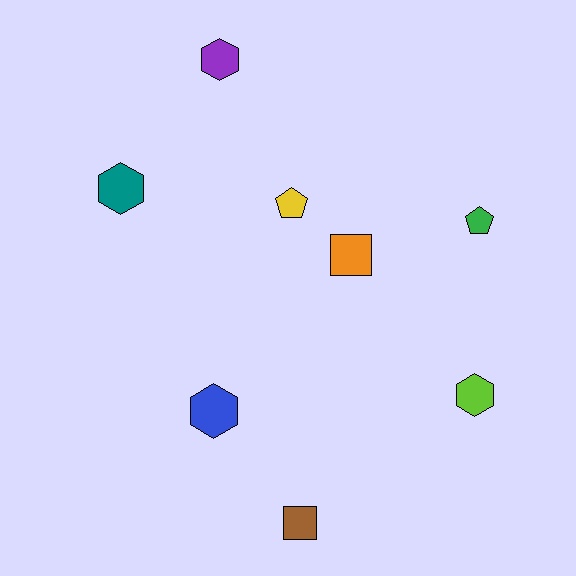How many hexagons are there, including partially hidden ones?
There are 4 hexagons.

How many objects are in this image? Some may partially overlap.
There are 8 objects.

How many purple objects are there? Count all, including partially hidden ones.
There is 1 purple object.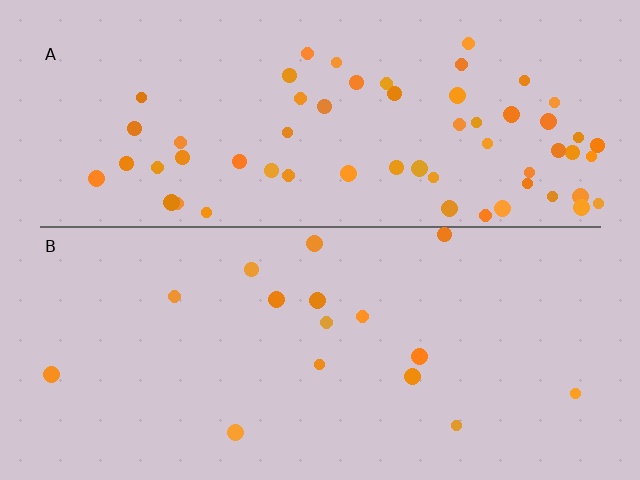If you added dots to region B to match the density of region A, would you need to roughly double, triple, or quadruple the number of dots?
Approximately quadruple.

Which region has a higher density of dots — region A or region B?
A (the top).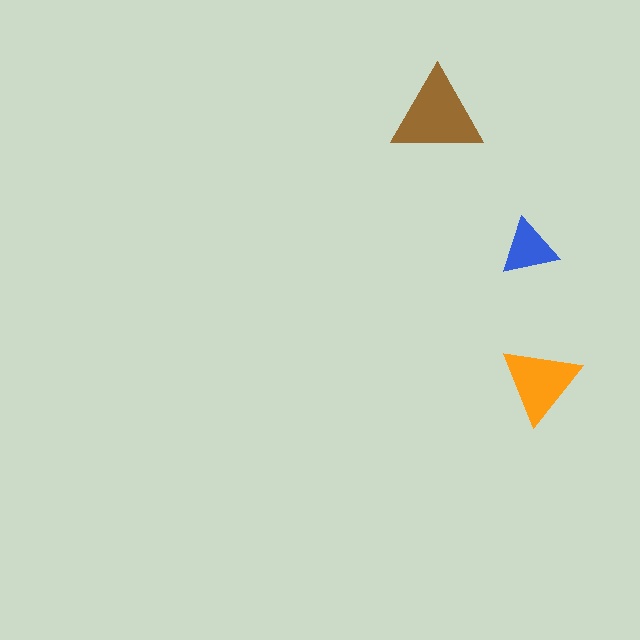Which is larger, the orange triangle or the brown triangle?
The brown one.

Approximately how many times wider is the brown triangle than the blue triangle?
About 1.5 times wider.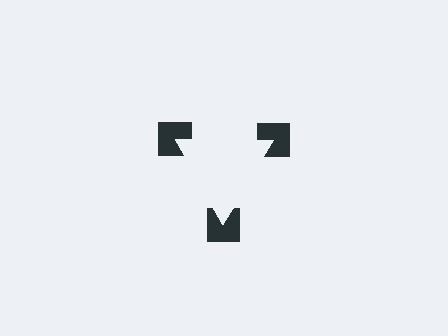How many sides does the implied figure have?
3 sides.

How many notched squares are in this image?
There are 3 — one at each vertex of the illusory triangle.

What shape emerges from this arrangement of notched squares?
An illusory triangle — its edges are inferred from the aligned wedge cuts in the notched squares, not physically drawn.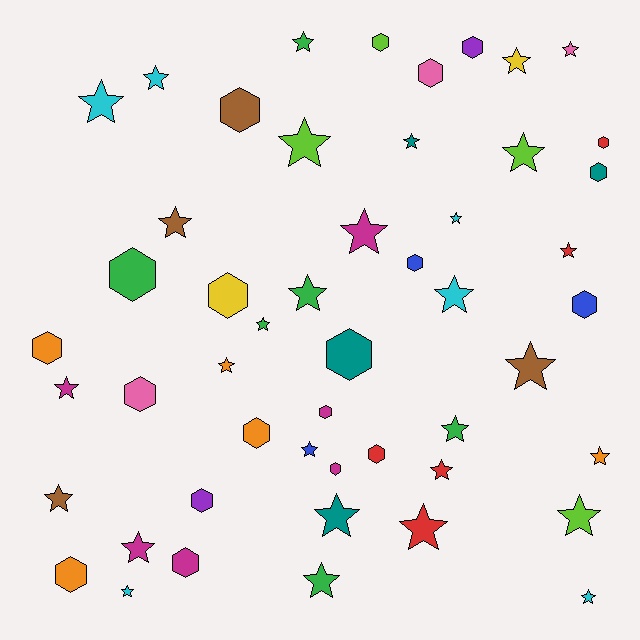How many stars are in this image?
There are 30 stars.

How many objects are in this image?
There are 50 objects.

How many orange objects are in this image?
There are 5 orange objects.